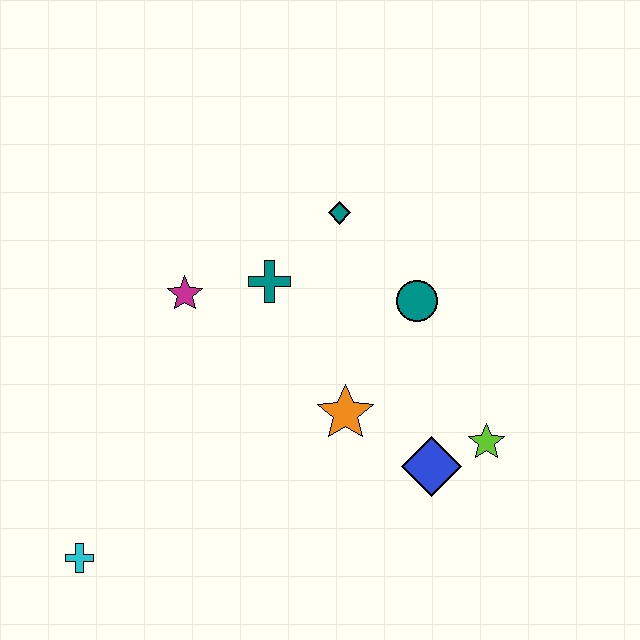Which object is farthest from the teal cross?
The cyan cross is farthest from the teal cross.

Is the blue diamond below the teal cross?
Yes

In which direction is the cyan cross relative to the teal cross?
The cyan cross is below the teal cross.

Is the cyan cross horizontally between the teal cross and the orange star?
No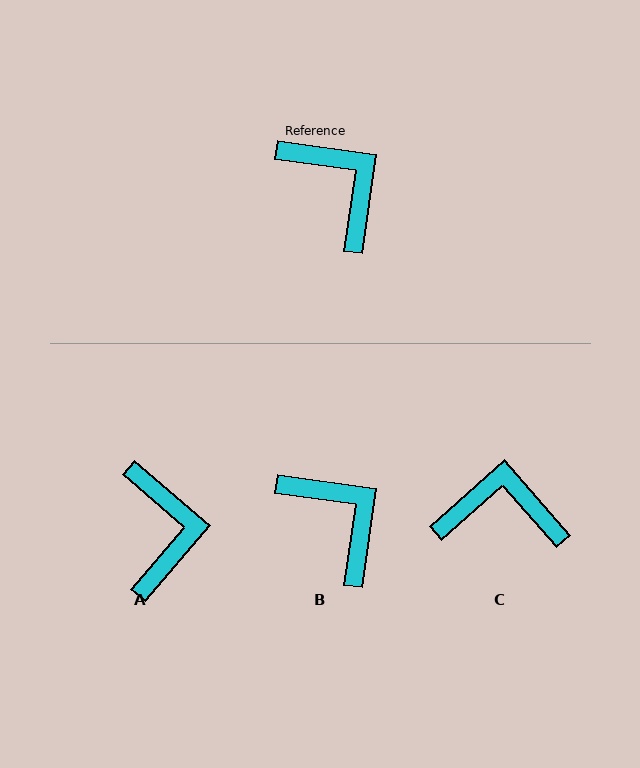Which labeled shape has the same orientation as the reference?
B.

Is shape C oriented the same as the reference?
No, it is off by about 50 degrees.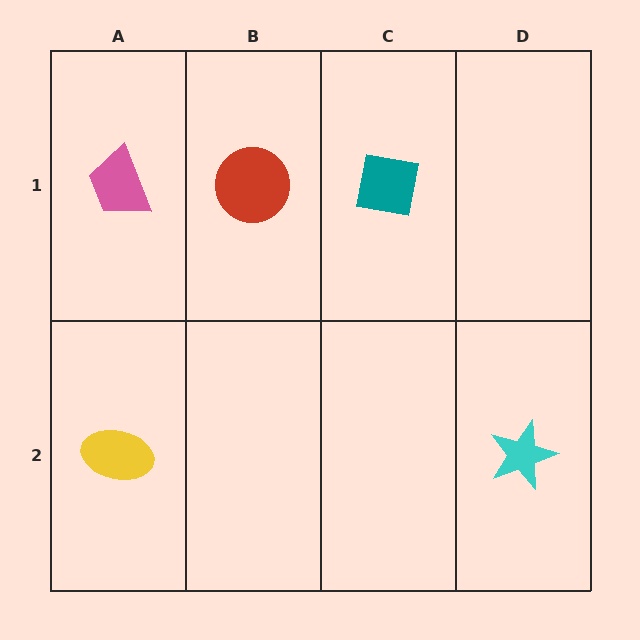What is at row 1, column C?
A teal square.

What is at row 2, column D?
A cyan star.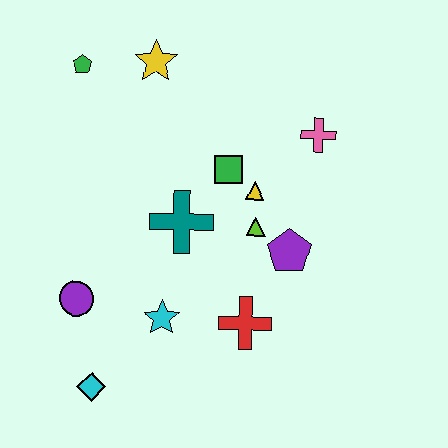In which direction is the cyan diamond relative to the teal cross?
The cyan diamond is below the teal cross.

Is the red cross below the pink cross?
Yes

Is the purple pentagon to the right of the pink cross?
No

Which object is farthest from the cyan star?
The green pentagon is farthest from the cyan star.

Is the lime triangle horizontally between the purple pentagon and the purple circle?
Yes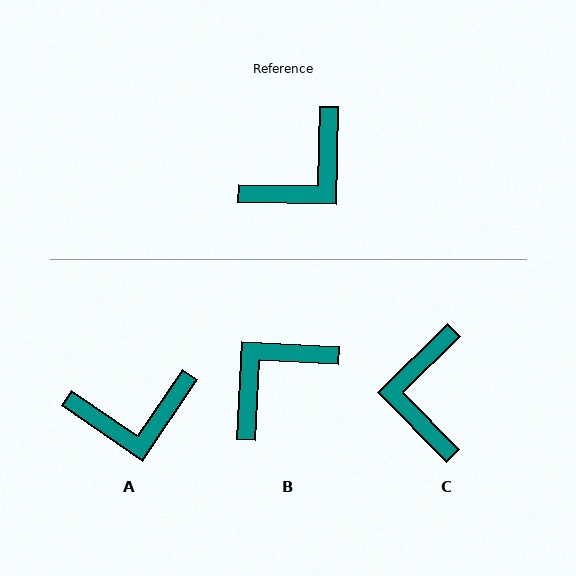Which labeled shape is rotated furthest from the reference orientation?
B, about 178 degrees away.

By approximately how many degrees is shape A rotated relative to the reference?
Approximately 33 degrees clockwise.